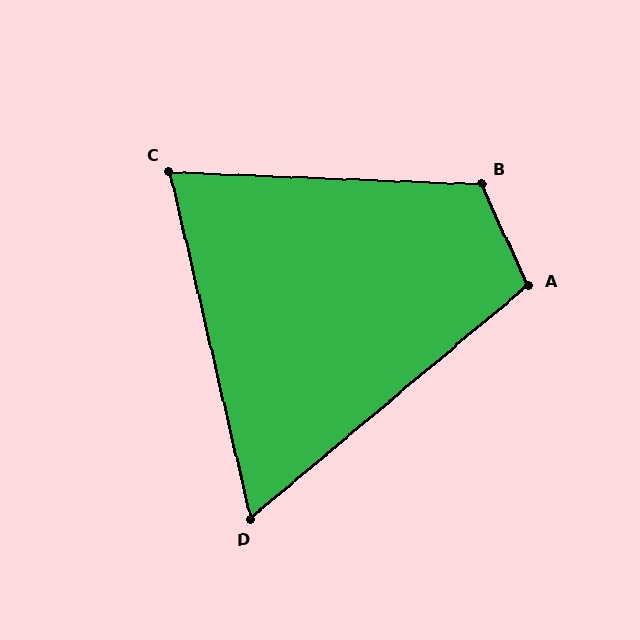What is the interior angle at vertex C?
Approximately 75 degrees (acute).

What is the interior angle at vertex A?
Approximately 105 degrees (obtuse).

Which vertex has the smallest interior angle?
D, at approximately 63 degrees.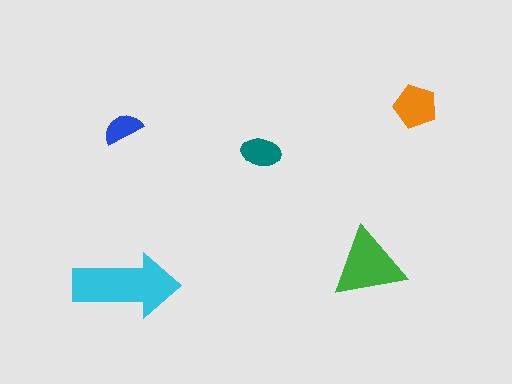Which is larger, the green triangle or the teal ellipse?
The green triangle.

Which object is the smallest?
The blue semicircle.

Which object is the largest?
The cyan arrow.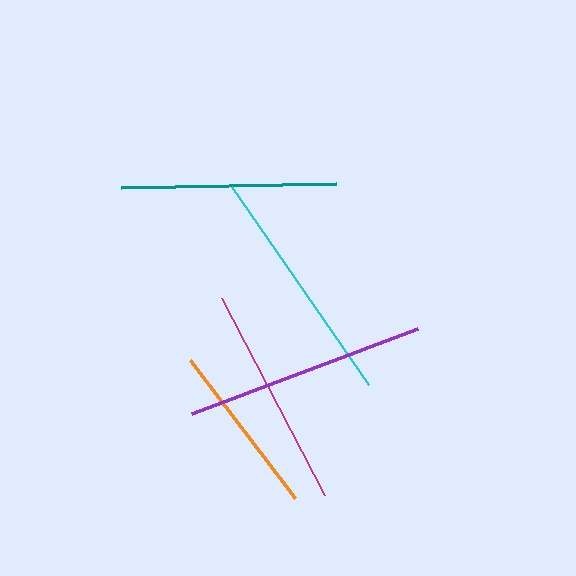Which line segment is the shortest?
The orange line is the shortest at approximately 173 pixels.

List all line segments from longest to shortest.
From longest to shortest: purple, cyan, magenta, teal, orange.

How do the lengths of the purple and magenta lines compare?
The purple and magenta lines are approximately the same length.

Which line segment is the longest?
The purple line is the longest at approximately 242 pixels.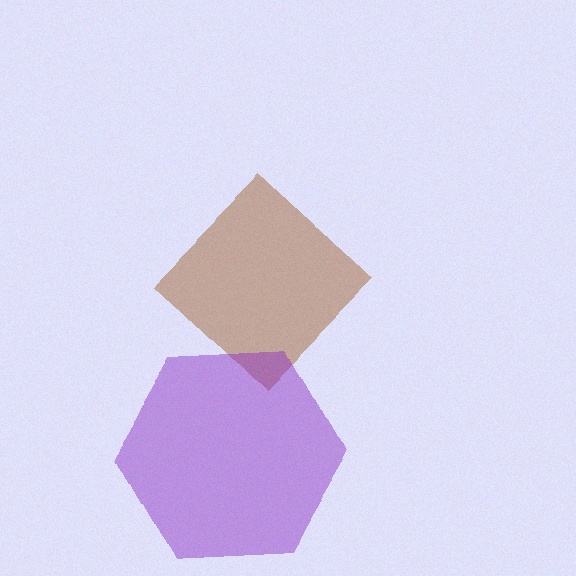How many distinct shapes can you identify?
There are 2 distinct shapes: a brown diamond, a purple hexagon.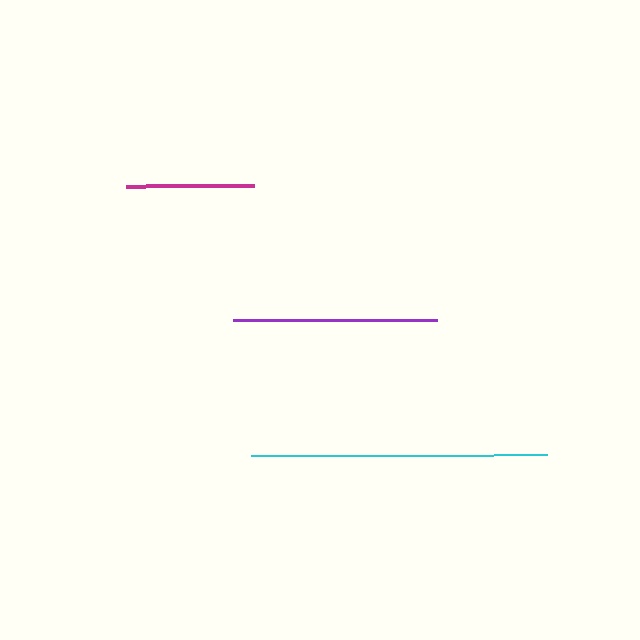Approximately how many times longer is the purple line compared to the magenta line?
The purple line is approximately 1.6 times the length of the magenta line.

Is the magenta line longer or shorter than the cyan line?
The cyan line is longer than the magenta line.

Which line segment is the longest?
The cyan line is the longest at approximately 297 pixels.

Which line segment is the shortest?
The magenta line is the shortest at approximately 127 pixels.